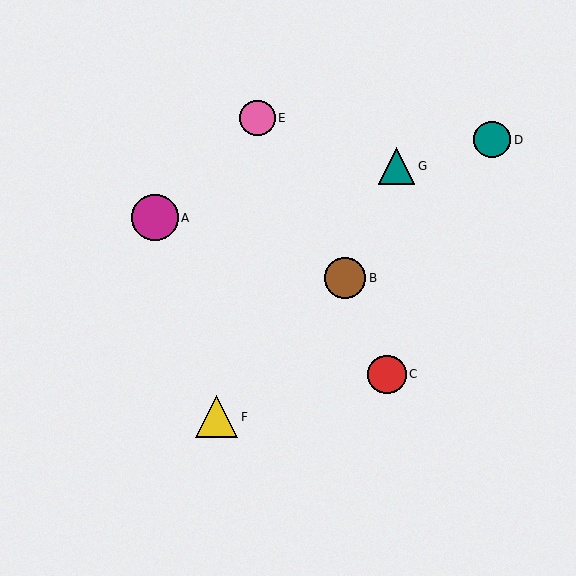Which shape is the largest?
The magenta circle (labeled A) is the largest.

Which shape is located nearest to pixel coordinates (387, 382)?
The red circle (labeled C) at (387, 374) is nearest to that location.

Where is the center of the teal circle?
The center of the teal circle is at (492, 140).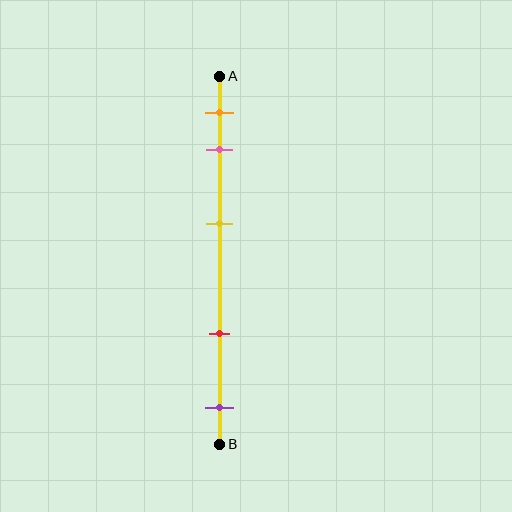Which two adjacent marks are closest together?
The orange and pink marks are the closest adjacent pair.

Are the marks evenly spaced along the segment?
No, the marks are not evenly spaced.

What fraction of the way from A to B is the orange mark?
The orange mark is approximately 10% (0.1) of the way from A to B.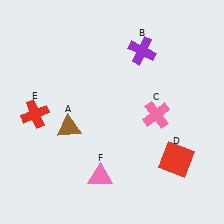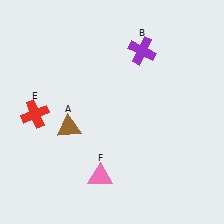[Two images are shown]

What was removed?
The pink cross (C), the red square (D) were removed in Image 2.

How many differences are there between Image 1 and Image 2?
There are 2 differences between the two images.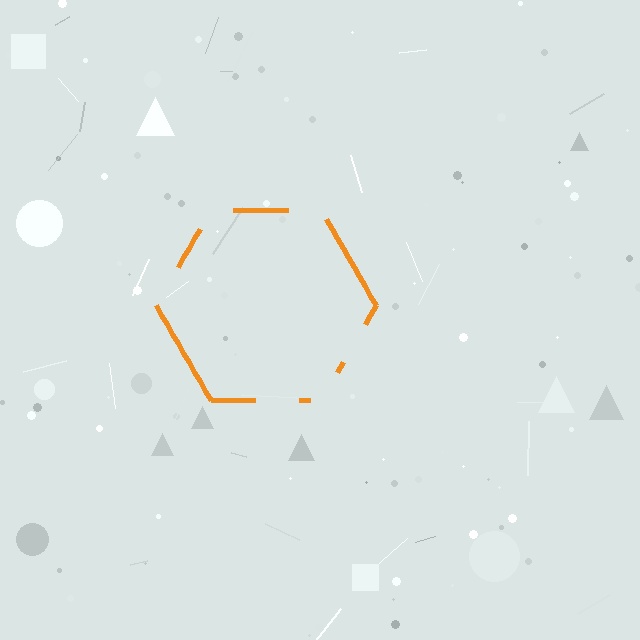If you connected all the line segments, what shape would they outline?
They would outline a hexagon.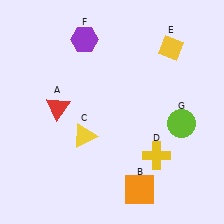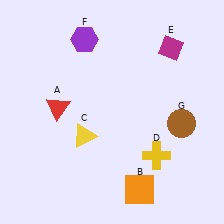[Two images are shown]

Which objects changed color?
E changed from yellow to magenta. G changed from lime to brown.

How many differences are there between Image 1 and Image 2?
There are 2 differences between the two images.